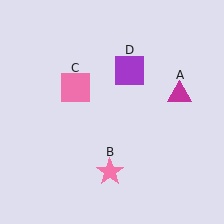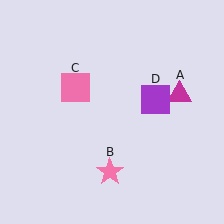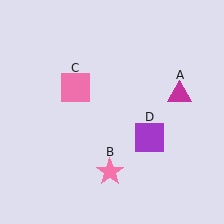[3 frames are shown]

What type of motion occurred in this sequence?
The purple square (object D) rotated clockwise around the center of the scene.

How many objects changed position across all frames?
1 object changed position: purple square (object D).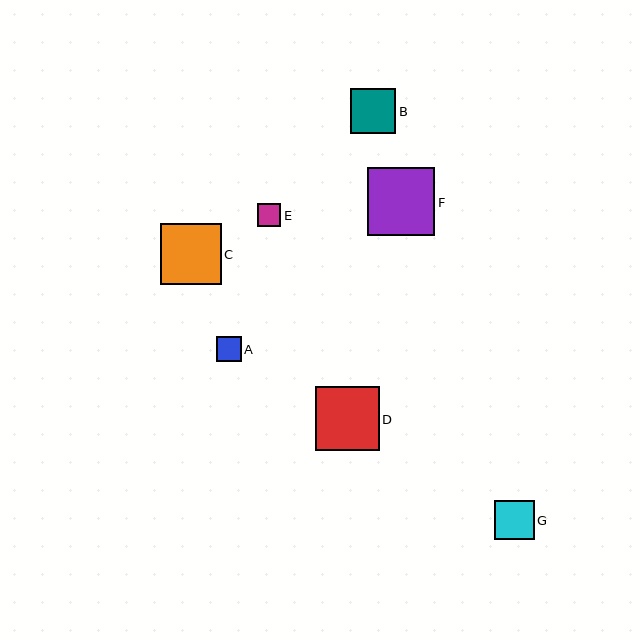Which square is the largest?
Square F is the largest with a size of approximately 68 pixels.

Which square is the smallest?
Square E is the smallest with a size of approximately 23 pixels.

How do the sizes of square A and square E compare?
Square A and square E are approximately the same size.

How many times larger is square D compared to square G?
Square D is approximately 1.6 times the size of square G.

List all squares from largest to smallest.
From largest to smallest: F, D, C, B, G, A, E.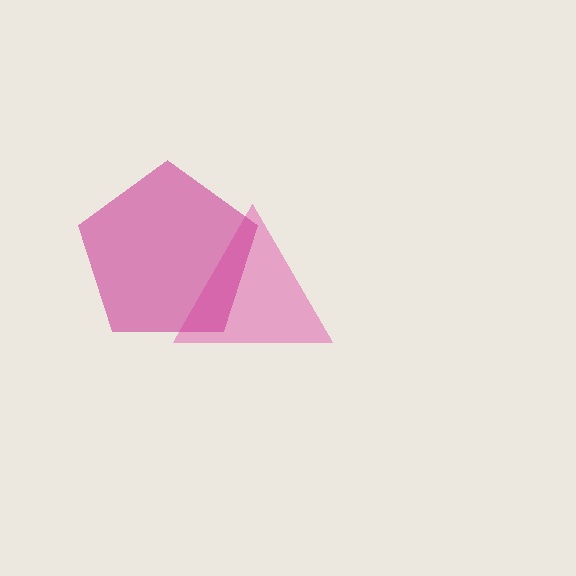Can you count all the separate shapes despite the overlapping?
Yes, there are 2 separate shapes.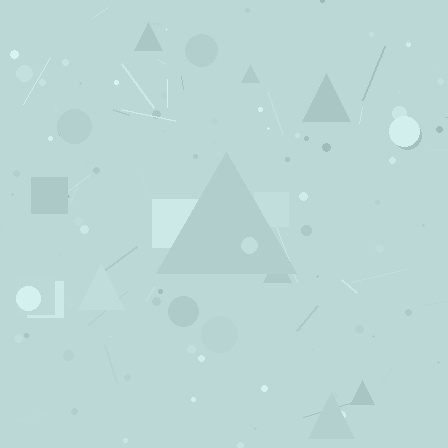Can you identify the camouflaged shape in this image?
The camouflaged shape is a triangle.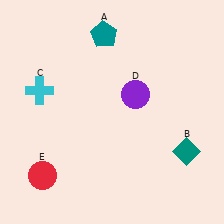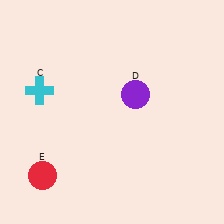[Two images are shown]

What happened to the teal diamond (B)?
The teal diamond (B) was removed in Image 2. It was in the bottom-right area of Image 1.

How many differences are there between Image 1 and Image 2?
There are 2 differences between the two images.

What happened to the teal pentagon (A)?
The teal pentagon (A) was removed in Image 2. It was in the top-left area of Image 1.